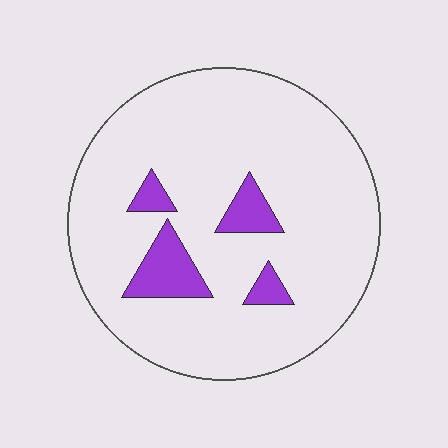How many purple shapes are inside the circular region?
4.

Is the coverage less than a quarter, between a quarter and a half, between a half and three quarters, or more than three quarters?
Less than a quarter.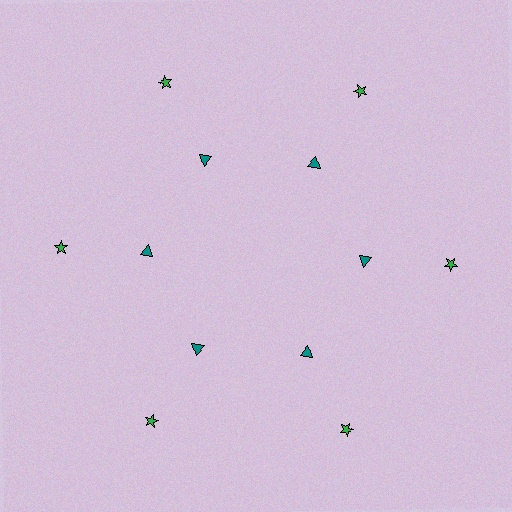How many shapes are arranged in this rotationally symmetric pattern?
There are 12 shapes, arranged in 6 groups of 2.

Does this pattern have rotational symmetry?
Yes, this pattern has 6-fold rotational symmetry. It looks the same after rotating 60 degrees around the center.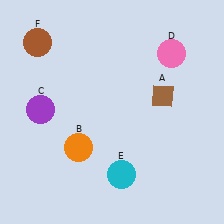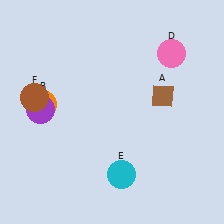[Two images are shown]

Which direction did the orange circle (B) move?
The orange circle (B) moved up.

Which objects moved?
The objects that moved are: the orange circle (B), the brown circle (F).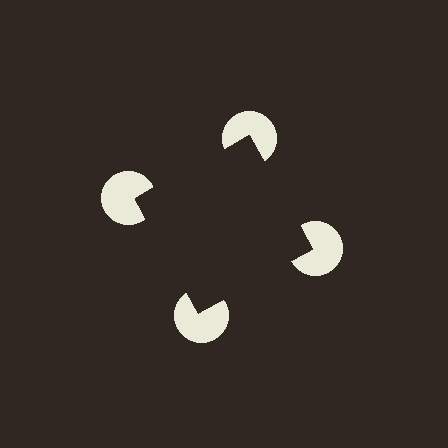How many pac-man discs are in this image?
There are 4 — one at each vertex of the illusory square.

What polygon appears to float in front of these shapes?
An illusory square — its edges are inferred from the aligned wedge cuts in the pac-man discs, not physically drawn.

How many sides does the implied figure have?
4 sides.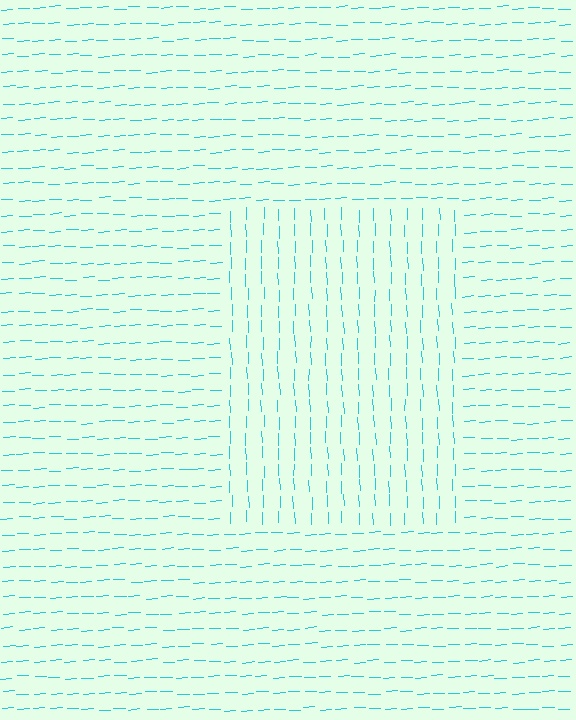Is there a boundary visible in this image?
Yes, there is a texture boundary formed by a change in line orientation.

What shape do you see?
I see a rectangle.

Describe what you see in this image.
The image is filled with small cyan line segments. A rectangle region in the image has lines oriented differently from the surrounding lines, creating a visible texture boundary.